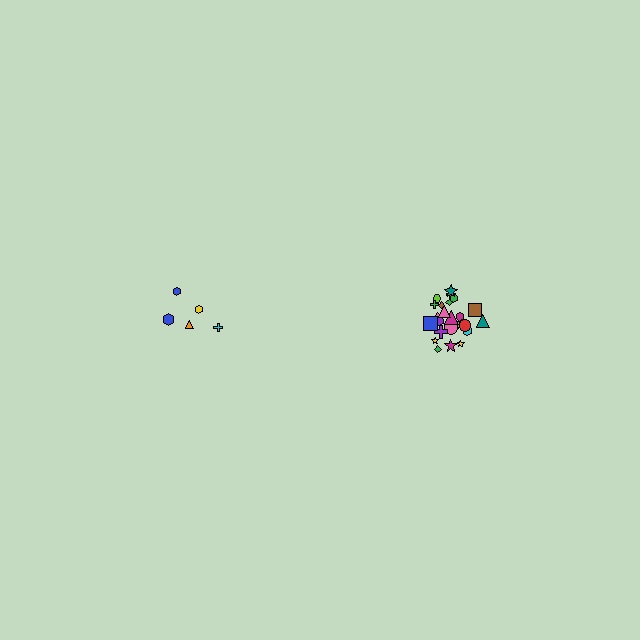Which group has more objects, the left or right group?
The right group.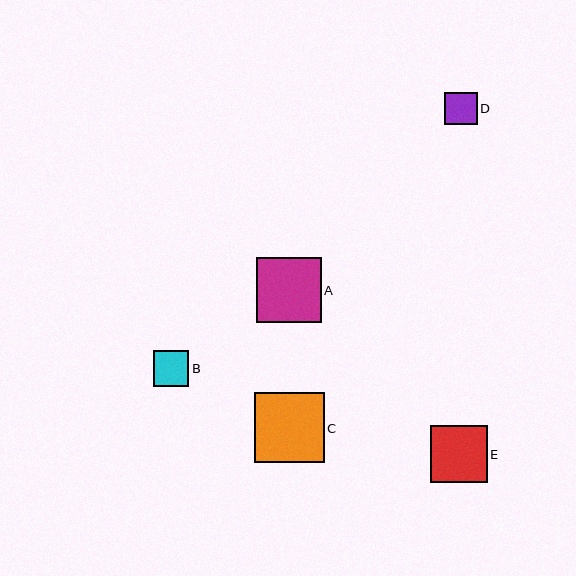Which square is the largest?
Square C is the largest with a size of approximately 70 pixels.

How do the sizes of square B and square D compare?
Square B and square D are approximately the same size.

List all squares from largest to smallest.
From largest to smallest: C, A, E, B, D.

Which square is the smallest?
Square D is the smallest with a size of approximately 33 pixels.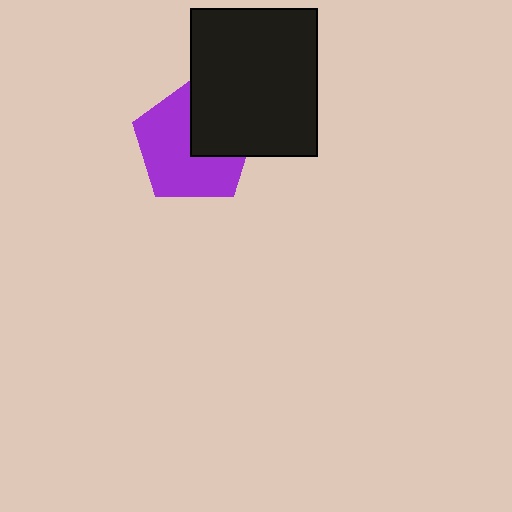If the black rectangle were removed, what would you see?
You would see the complete purple pentagon.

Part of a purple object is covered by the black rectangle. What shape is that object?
It is a pentagon.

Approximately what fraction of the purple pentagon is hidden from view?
Roughly 36% of the purple pentagon is hidden behind the black rectangle.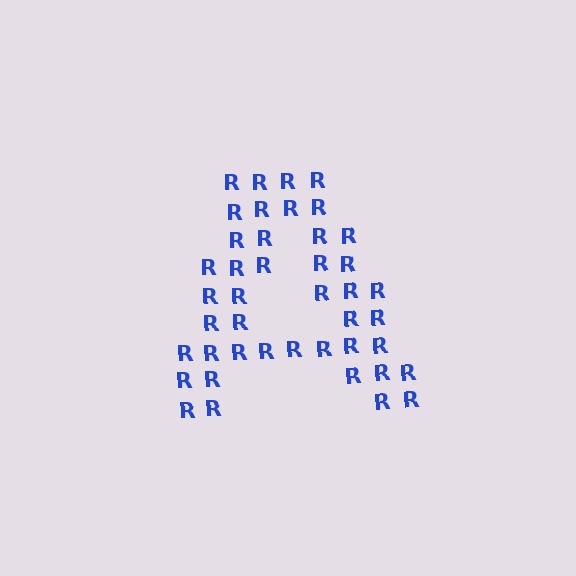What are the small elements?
The small elements are letter R's.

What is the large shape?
The large shape is the letter A.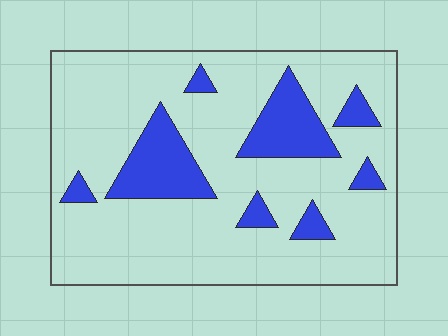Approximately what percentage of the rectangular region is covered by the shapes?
Approximately 20%.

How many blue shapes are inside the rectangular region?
8.